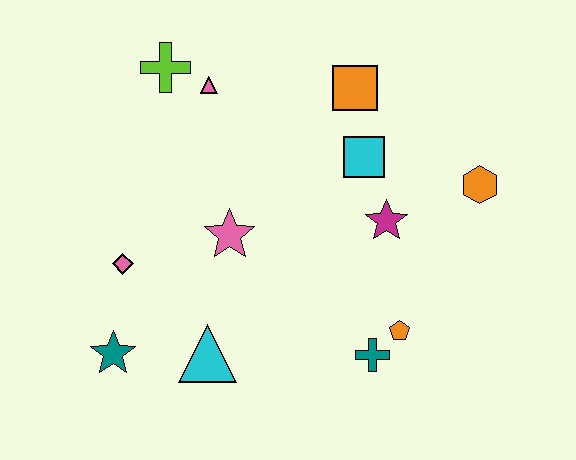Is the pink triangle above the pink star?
Yes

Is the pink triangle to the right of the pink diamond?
Yes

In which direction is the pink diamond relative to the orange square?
The pink diamond is to the left of the orange square.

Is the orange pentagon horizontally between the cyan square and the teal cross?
No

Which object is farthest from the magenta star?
The teal star is farthest from the magenta star.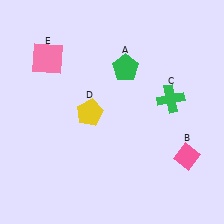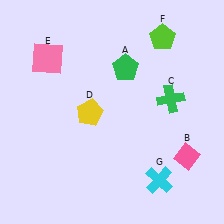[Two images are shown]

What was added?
A lime pentagon (F), a cyan cross (G) were added in Image 2.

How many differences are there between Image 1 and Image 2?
There are 2 differences between the two images.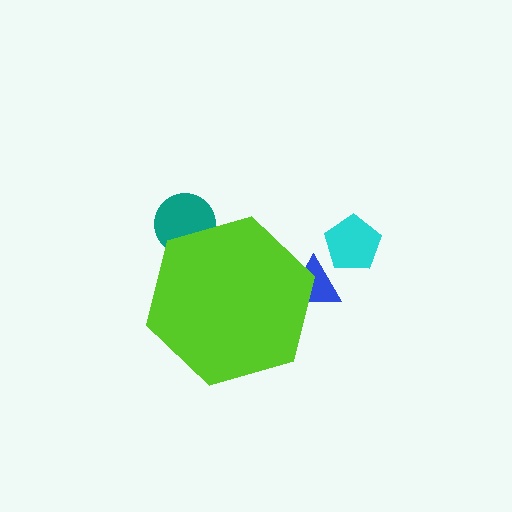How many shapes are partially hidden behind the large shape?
2 shapes are partially hidden.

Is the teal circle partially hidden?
Yes, the teal circle is partially hidden behind the lime hexagon.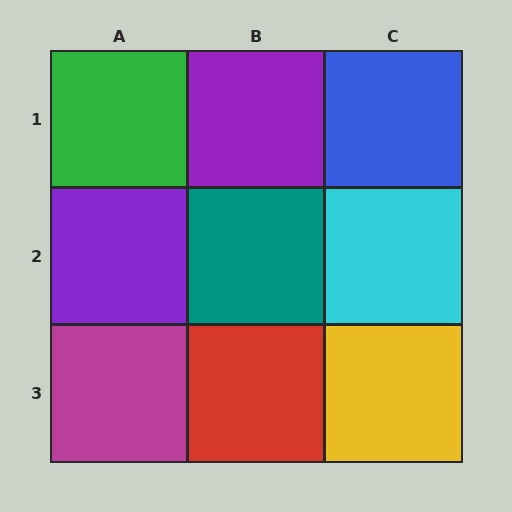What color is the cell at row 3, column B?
Red.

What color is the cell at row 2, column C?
Cyan.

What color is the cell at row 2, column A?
Purple.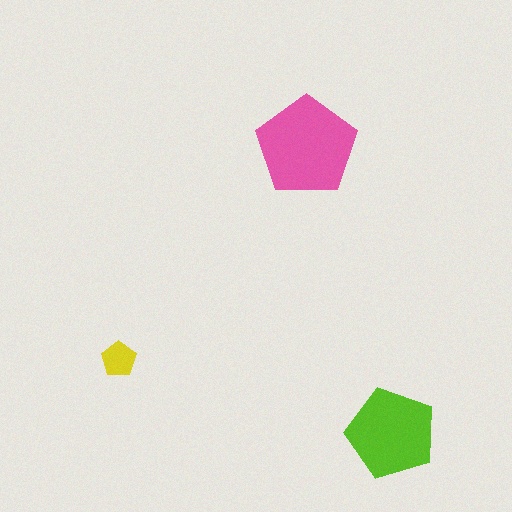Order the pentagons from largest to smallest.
the pink one, the lime one, the yellow one.